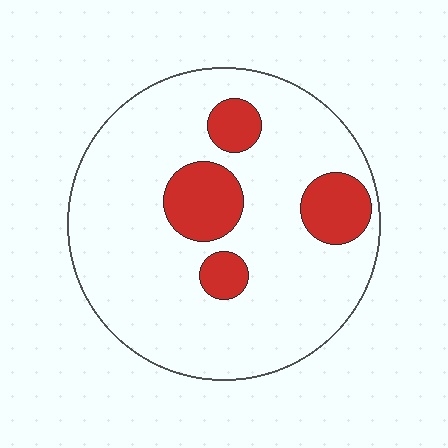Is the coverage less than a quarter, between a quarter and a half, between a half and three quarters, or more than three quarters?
Less than a quarter.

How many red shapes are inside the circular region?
4.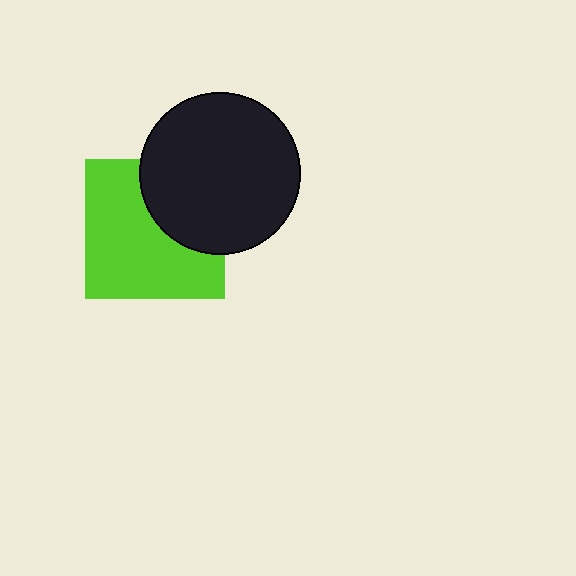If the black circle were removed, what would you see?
You would see the complete lime square.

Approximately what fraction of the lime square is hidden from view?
Roughly 35% of the lime square is hidden behind the black circle.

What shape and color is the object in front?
The object in front is a black circle.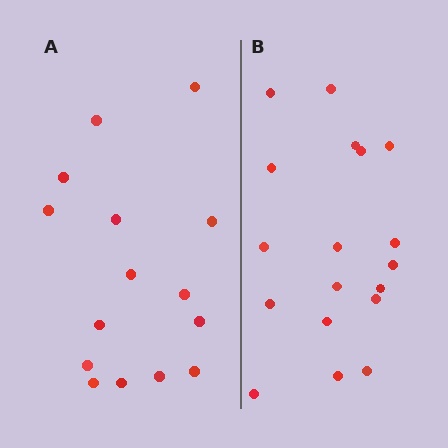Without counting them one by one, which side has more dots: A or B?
Region B (the right region) has more dots.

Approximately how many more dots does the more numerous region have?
Region B has just a few more — roughly 2 or 3 more dots than region A.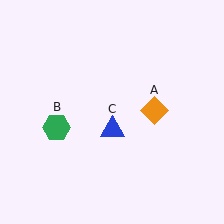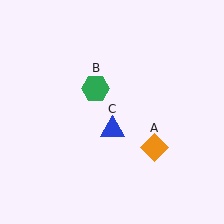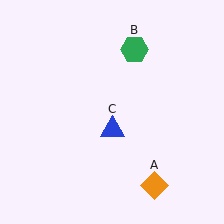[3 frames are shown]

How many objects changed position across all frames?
2 objects changed position: orange diamond (object A), green hexagon (object B).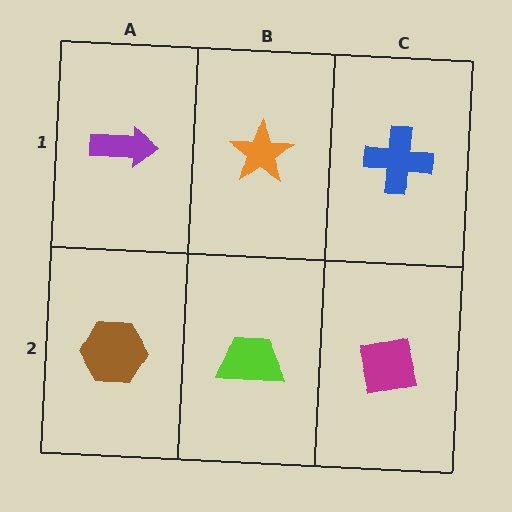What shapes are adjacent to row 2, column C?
A blue cross (row 1, column C), a lime trapezoid (row 2, column B).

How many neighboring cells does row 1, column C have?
2.